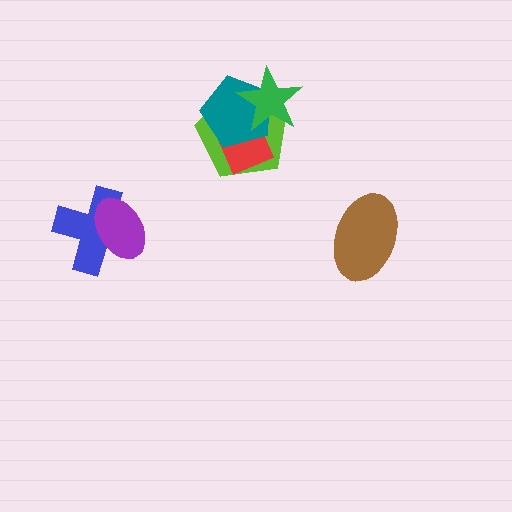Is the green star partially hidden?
No, no other shape covers it.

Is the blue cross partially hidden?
Yes, it is partially covered by another shape.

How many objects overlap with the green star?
3 objects overlap with the green star.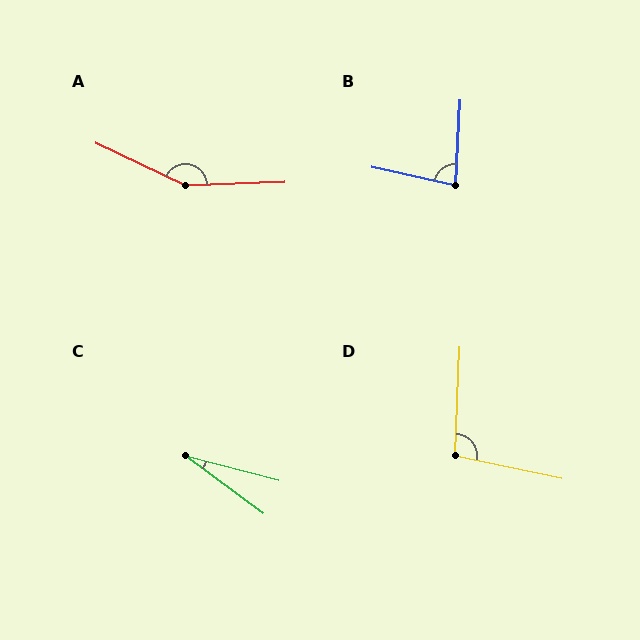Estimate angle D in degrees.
Approximately 100 degrees.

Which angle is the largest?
A, at approximately 153 degrees.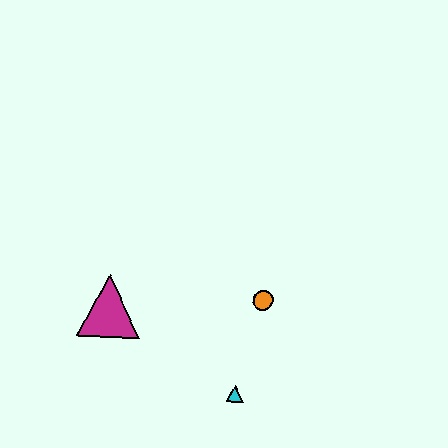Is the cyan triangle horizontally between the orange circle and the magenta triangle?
Yes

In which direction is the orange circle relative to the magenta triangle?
The orange circle is to the right of the magenta triangle.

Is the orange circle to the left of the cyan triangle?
No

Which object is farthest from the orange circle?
The magenta triangle is farthest from the orange circle.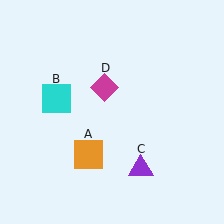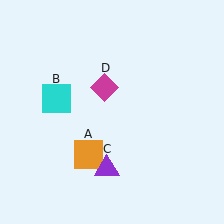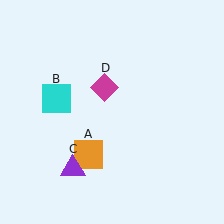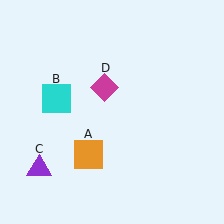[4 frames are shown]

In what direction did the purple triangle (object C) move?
The purple triangle (object C) moved left.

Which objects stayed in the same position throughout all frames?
Orange square (object A) and cyan square (object B) and magenta diamond (object D) remained stationary.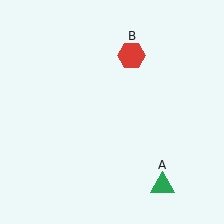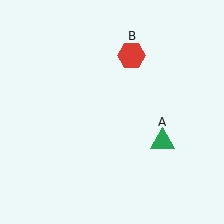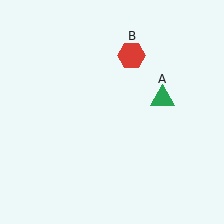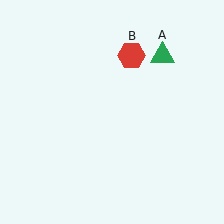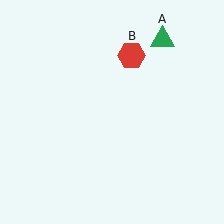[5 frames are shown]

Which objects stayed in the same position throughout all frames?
Red hexagon (object B) remained stationary.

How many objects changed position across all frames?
1 object changed position: green triangle (object A).